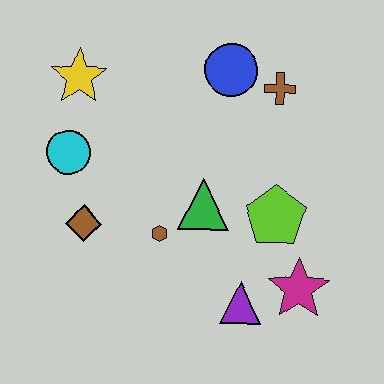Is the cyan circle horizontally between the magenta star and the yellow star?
No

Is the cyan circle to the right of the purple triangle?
No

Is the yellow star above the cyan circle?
Yes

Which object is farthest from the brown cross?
The brown diamond is farthest from the brown cross.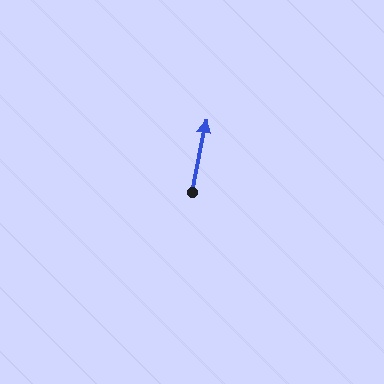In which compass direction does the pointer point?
North.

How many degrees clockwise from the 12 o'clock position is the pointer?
Approximately 11 degrees.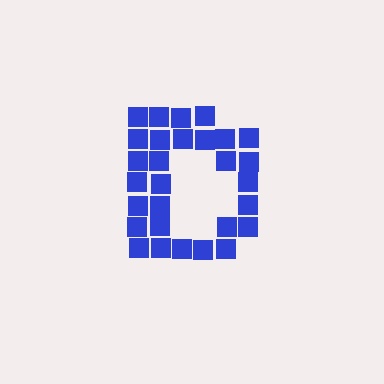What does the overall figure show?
The overall figure shows the letter D.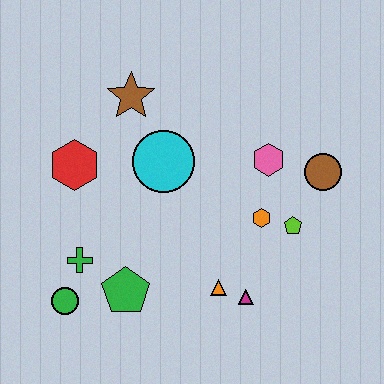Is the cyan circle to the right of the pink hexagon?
No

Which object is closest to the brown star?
The cyan circle is closest to the brown star.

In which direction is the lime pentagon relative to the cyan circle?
The lime pentagon is to the right of the cyan circle.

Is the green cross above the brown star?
No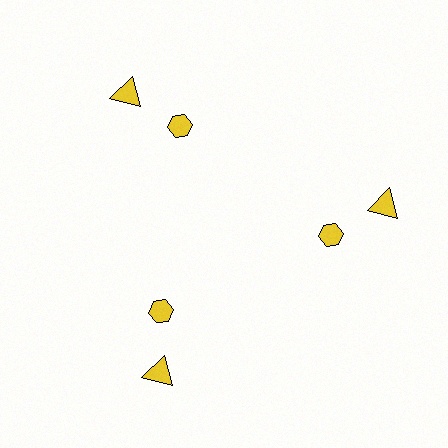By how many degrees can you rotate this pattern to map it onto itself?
The pattern maps onto itself every 120 degrees of rotation.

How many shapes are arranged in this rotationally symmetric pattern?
There are 6 shapes, arranged in 3 groups of 2.